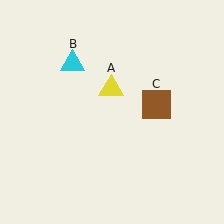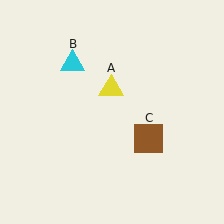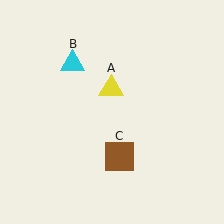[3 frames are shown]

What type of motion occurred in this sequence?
The brown square (object C) rotated clockwise around the center of the scene.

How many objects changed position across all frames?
1 object changed position: brown square (object C).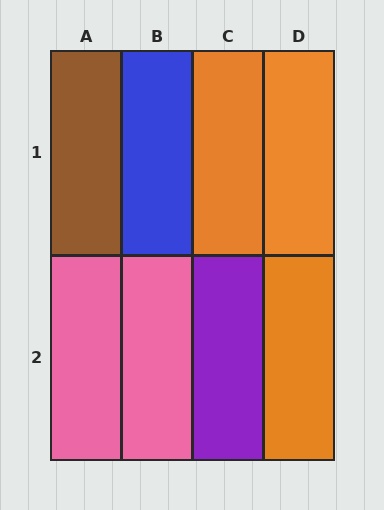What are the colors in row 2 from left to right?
Pink, pink, purple, orange.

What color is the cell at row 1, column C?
Orange.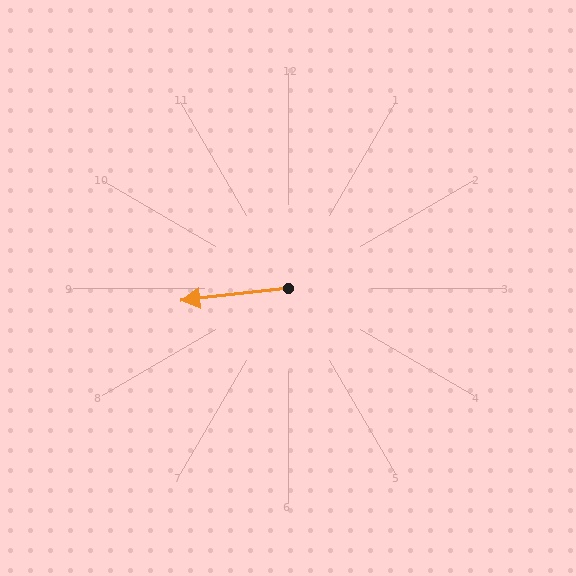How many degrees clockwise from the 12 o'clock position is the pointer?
Approximately 264 degrees.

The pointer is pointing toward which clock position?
Roughly 9 o'clock.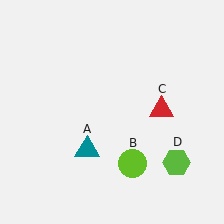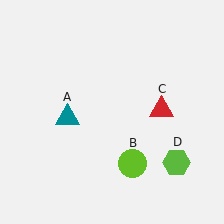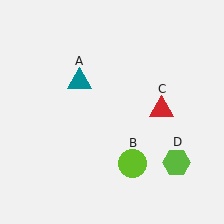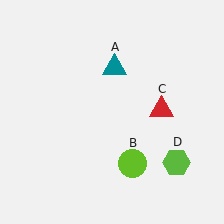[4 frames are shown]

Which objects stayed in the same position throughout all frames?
Lime circle (object B) and red triangle (object C) and lime hexagon (object D) remained stationary.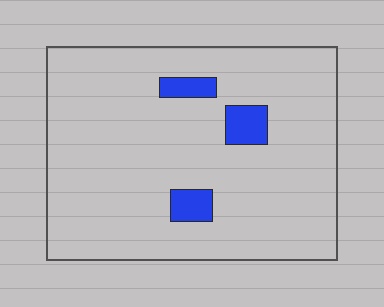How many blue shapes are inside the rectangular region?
3.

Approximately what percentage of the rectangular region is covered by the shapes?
Approximately 5%.